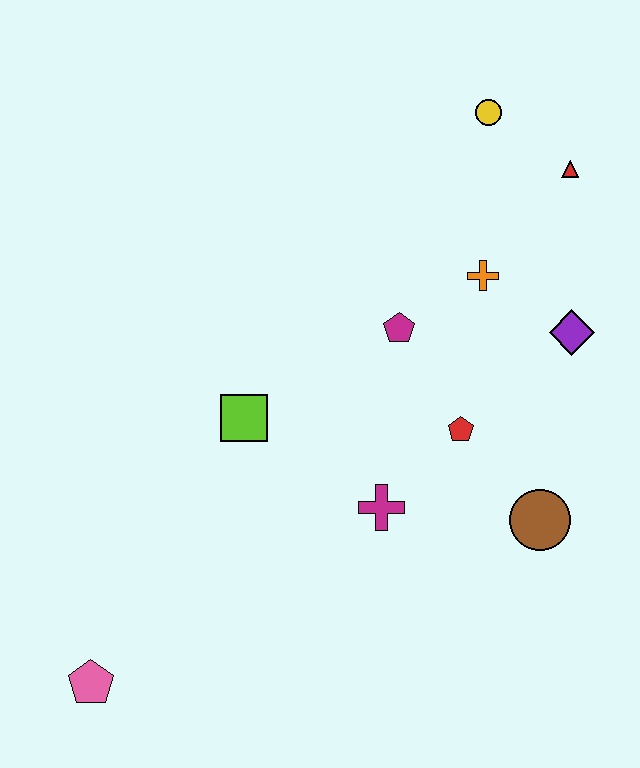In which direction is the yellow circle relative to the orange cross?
The yellow circle is above the orange cross.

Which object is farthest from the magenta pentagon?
The pink pentagon is farthest from the magenta pentagon.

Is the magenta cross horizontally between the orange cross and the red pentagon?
No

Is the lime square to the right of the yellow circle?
No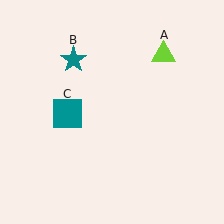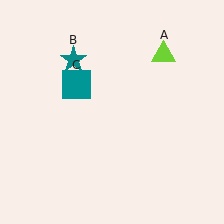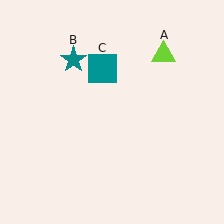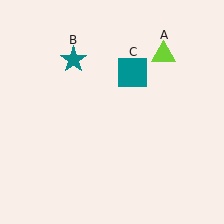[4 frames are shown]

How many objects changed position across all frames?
1 object changed position: teal square (object C).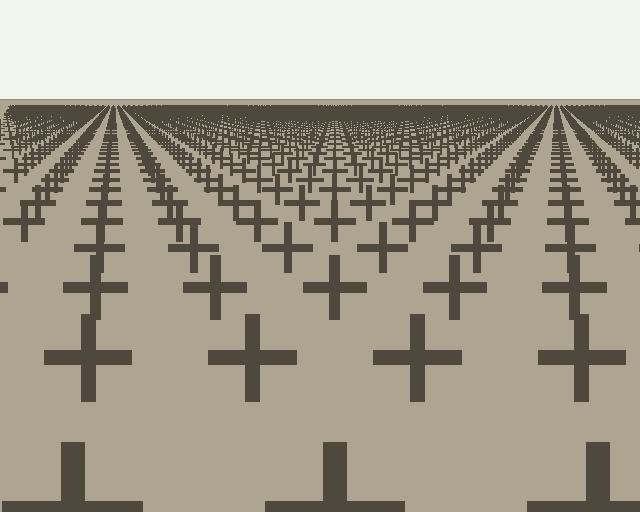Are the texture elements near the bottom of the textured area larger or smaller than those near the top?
Larger. Near the bottom, elements are closer to the viewer and appear at a bigger on-screen size.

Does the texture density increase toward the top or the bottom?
Density increases toward the top.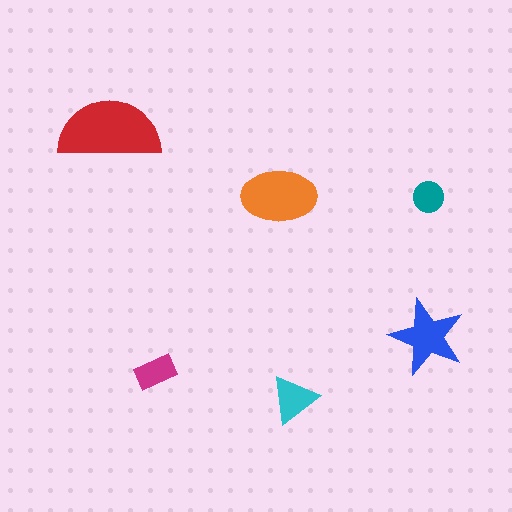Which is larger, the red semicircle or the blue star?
The red semicircle.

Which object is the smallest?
The teal circle.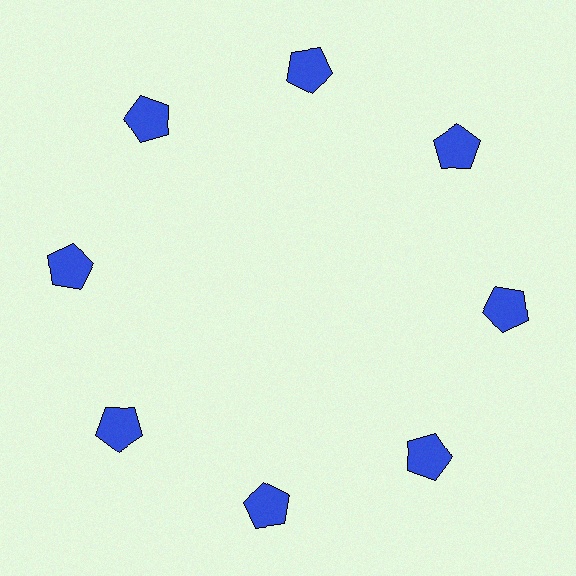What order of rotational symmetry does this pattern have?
This pattern has 8-fold rotational symmetry.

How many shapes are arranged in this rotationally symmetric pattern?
There are 8 shapes, arranged in 8 groups of 1.